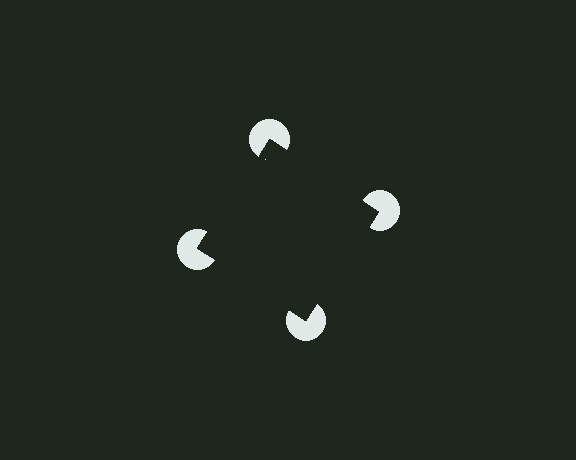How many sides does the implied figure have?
4 sides.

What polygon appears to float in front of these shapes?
An illusory square — its edges are inferred from the aligned wedge cuts in the pac-man discs, not physically drawn.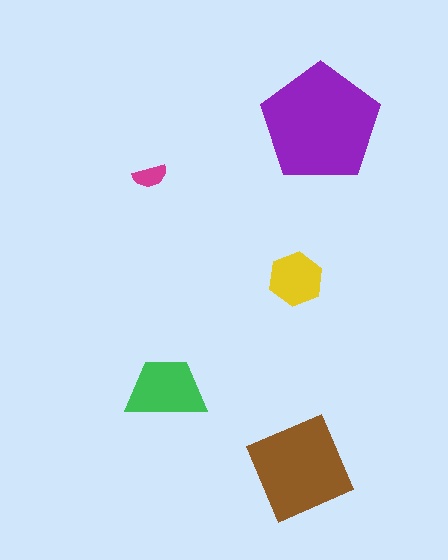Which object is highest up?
The purple pentagon is topmost.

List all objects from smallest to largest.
The magenta semicircle, the yellow hexagon, the green trapezoid, the brown square, the purple pentagon.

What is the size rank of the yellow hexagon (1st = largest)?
4th.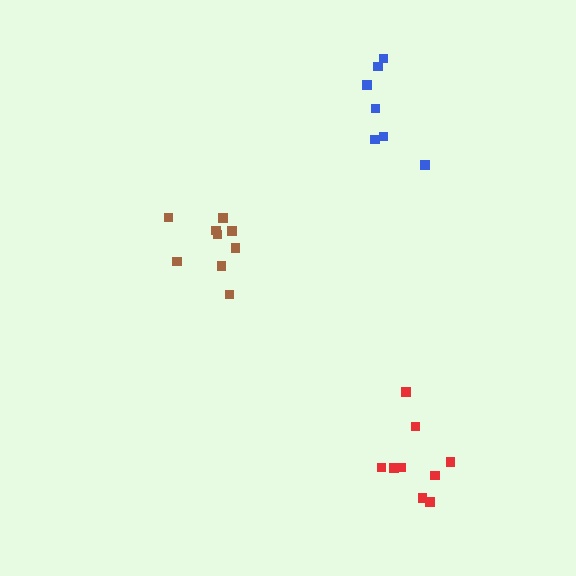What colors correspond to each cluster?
The clusters are colored: red, brown, blue.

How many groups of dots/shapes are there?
There are 3 groups.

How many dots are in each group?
Group 1: 9 dots, Group 2: 9 dots, Group 3: 7 dots (25 total).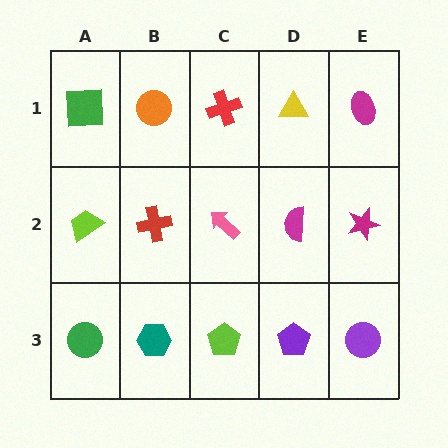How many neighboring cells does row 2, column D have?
4.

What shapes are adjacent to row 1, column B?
A red cross (row 2, column B), a green square (row 1, column A), a red cross (row 1, column C).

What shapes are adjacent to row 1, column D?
A magenta semicircle (row 2, column D), a red cross (row 1, column C), a magenta ellipse (row 1, column E).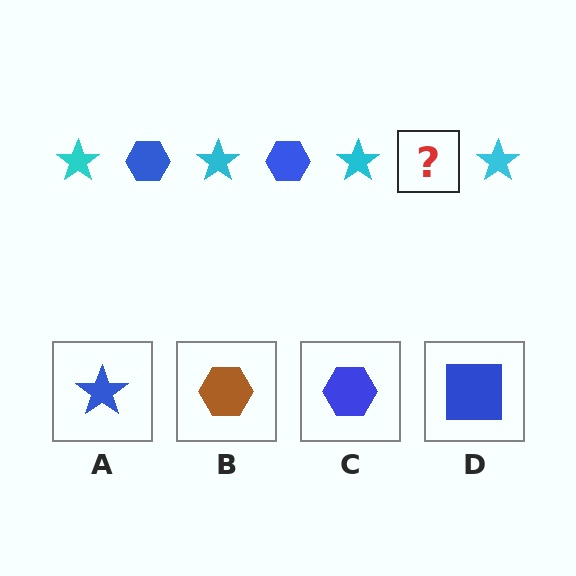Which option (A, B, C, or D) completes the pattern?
C.